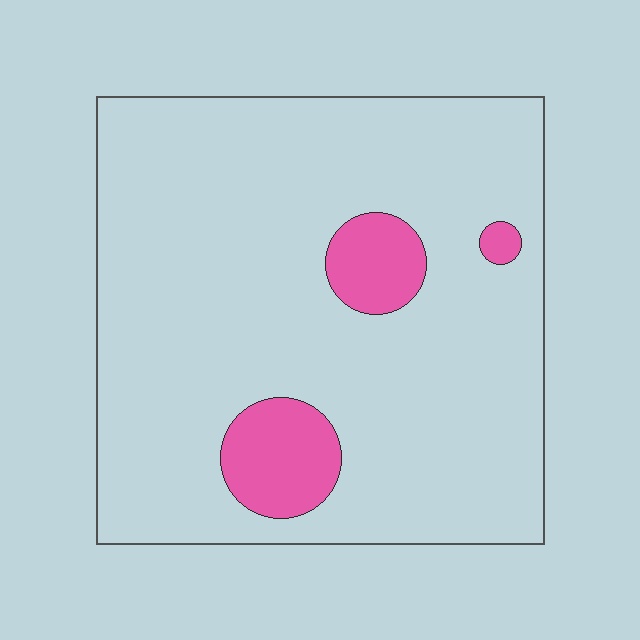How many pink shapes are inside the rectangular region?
3.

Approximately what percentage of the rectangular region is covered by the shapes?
Approximately 10%.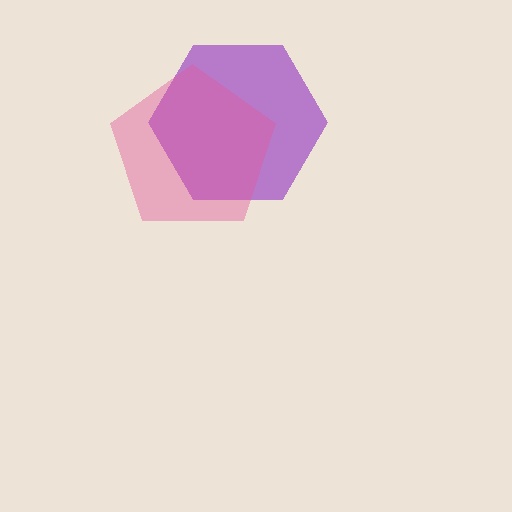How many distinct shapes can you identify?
There are 2 distinct shapes: a purple hexagon, a pink pentagon.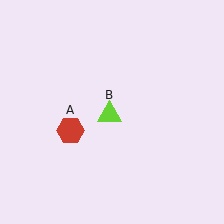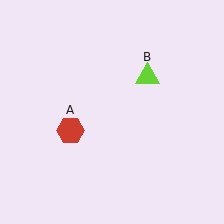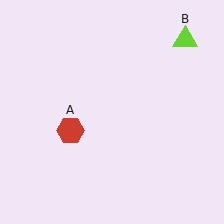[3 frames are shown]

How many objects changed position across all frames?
1 object changed position: lime triangle (object B).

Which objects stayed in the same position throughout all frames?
Red hexagon (object A) remained stationary.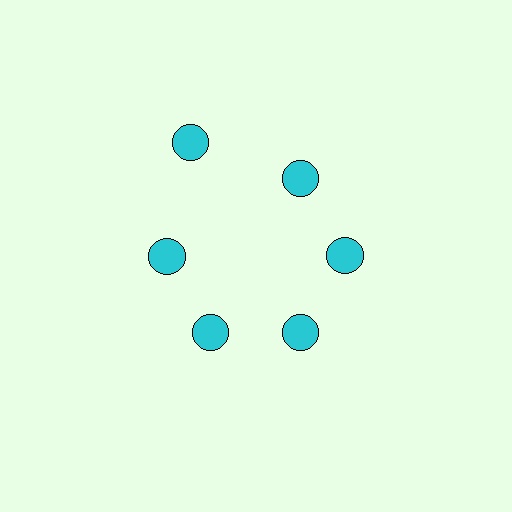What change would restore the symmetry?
The symmetry would be restored by moving it inward, back onto the ring so that all 6 circles sit at equal angles and equal distance from the center.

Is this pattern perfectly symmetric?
No. The 6 cyan circles are arranged in a ring, but one element near the 11 o'clock position is pushed outward from the center, breaking the 6-fold rotational symmetry.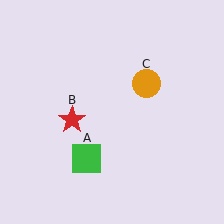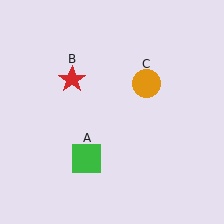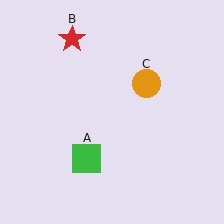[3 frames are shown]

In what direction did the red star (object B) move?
The red star (object B) moved up.